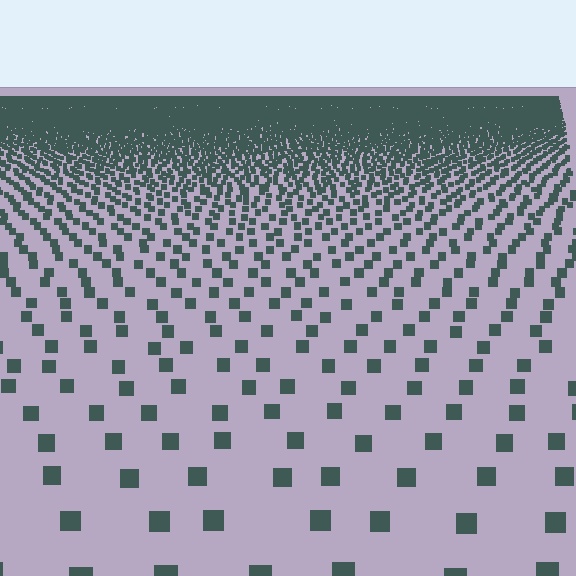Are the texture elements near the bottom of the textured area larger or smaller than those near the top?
Larger. Near the bottom, elements are closer to the viewer and appear at a bigger on-screen size.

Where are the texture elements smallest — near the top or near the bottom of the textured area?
Near the top.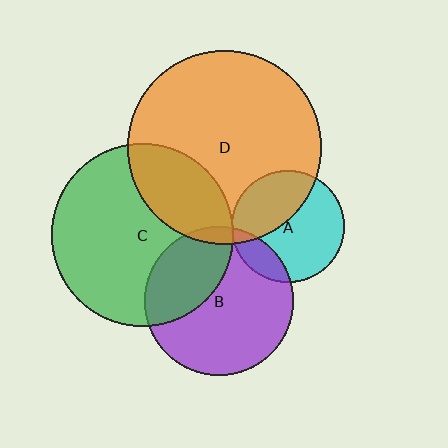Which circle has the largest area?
Circle D (orange).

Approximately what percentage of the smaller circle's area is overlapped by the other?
Approximately 40%.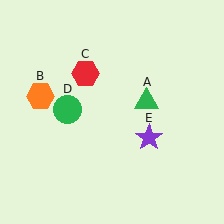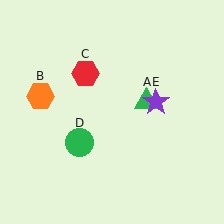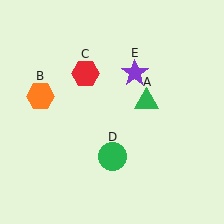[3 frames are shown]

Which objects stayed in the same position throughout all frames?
Green triangle (object A) and orange hexagon (object B) and red hexagon (object C) remained stationary.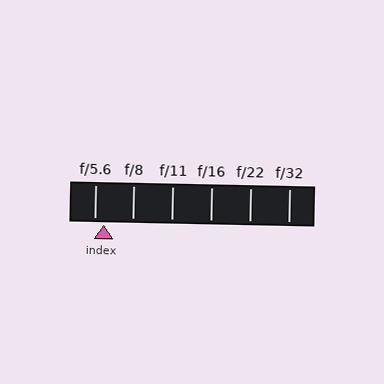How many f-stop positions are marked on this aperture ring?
There are 6 f-stop positions marked.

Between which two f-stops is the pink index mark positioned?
The index mark is between f/5.6 and f/8.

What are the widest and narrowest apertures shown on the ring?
The widest aperture shown is f/5.6 and the narrowest is f/32.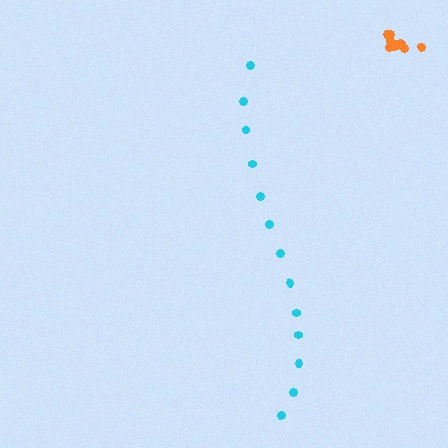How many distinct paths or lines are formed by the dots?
There are 2 distinct paths.